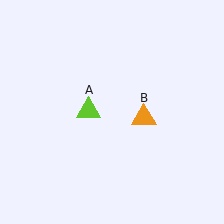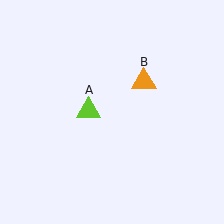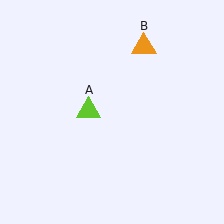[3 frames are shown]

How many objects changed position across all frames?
1 object changed position: orange triangle (object B).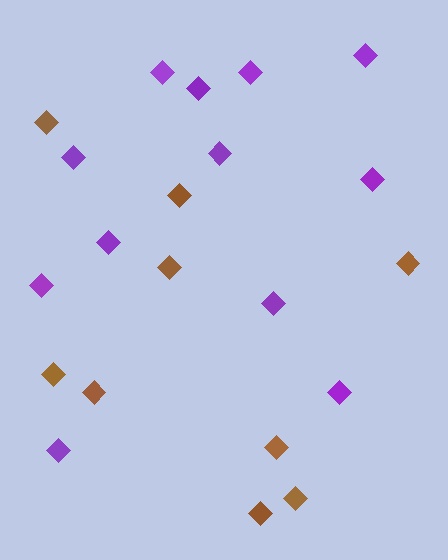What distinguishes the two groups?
There are 2 groups: one group of purple diamonds (12) and one group of brown diamonds (9).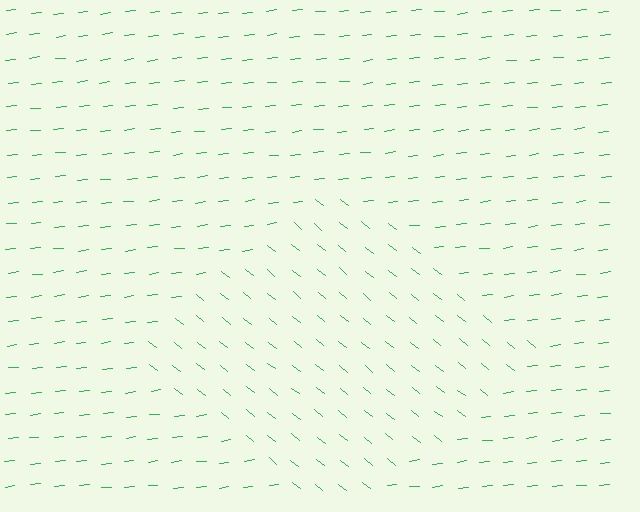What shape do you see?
I see a diamond.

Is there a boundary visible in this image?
Yes, there is a texture boundary formed by a change in line orientation.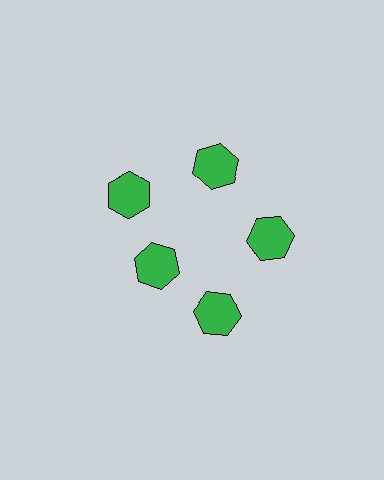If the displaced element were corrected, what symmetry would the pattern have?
It would have 5-fold rotational symmetry — the pattern would map onto itself every 72 degrees.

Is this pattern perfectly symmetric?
No. The 5 green hexagons are arranged in a ring, but one element near the 8 o'clock position is pulled inward toward the center, breaking the 5-fold rotational symmetry.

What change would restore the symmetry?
The symmetry would be restored by moving it outward, back onto the ring so that all 5 hexagons sit at equal angles and equal distance from the center.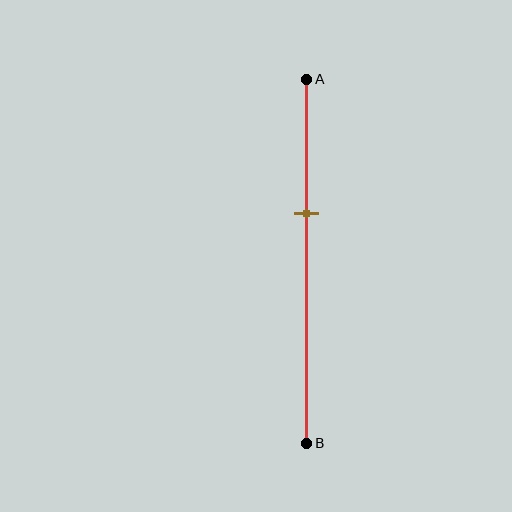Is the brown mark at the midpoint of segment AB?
No, the mark is at about 35% from A, not at the 50% midpoint.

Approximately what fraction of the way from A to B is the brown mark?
The brown mark is approximately 35% of the way from A to B.